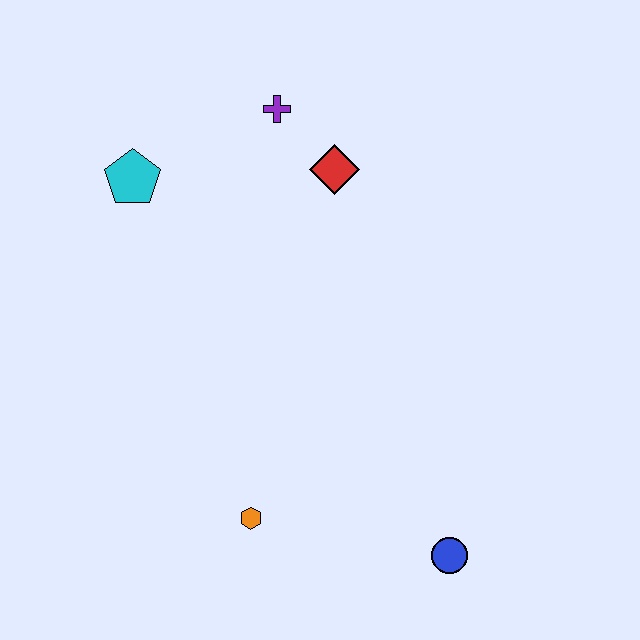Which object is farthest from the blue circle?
The cyan pentagon is farthest from the blue circle.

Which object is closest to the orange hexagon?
The blue circle is closest to the orange hexagon.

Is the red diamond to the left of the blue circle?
Yes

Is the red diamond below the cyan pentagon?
No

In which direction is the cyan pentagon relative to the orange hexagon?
The cyan pentagon is above the orange hexagon.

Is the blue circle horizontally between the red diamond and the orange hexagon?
No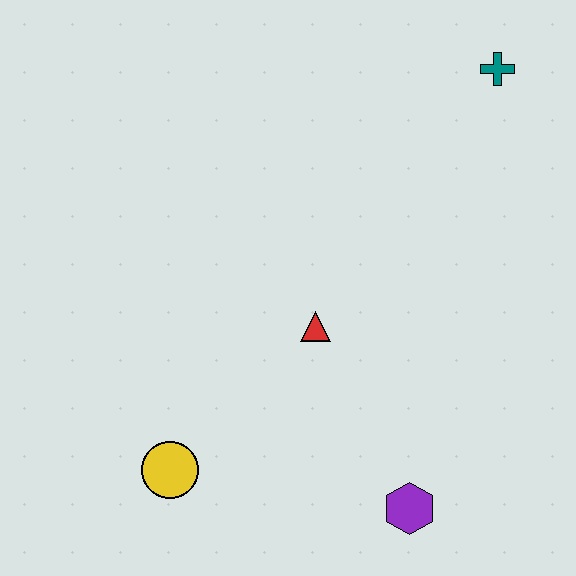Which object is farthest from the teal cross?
The yellow circle is farthest from the teal cross.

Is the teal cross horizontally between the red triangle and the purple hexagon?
No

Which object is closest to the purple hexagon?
The red triangle is closest to the purple hexagon.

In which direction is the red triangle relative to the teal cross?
The red triangle is below the teal cross.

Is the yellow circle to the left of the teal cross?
Yes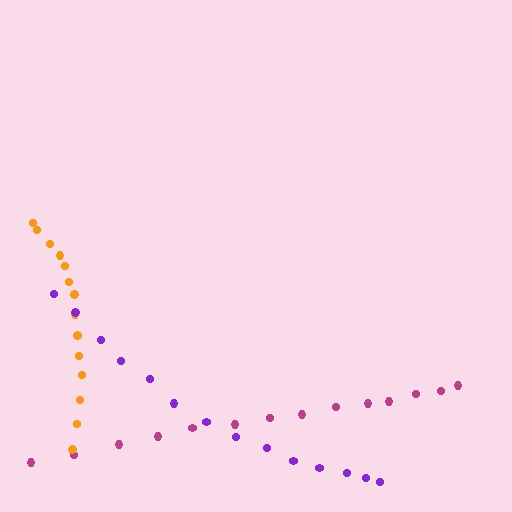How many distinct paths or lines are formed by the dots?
There are 3 distinct paths.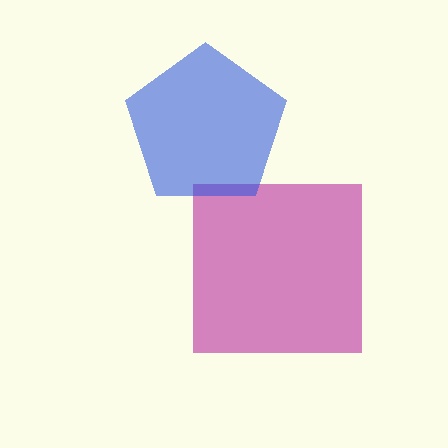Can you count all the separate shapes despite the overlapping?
Yes, there are 2 separate shapes.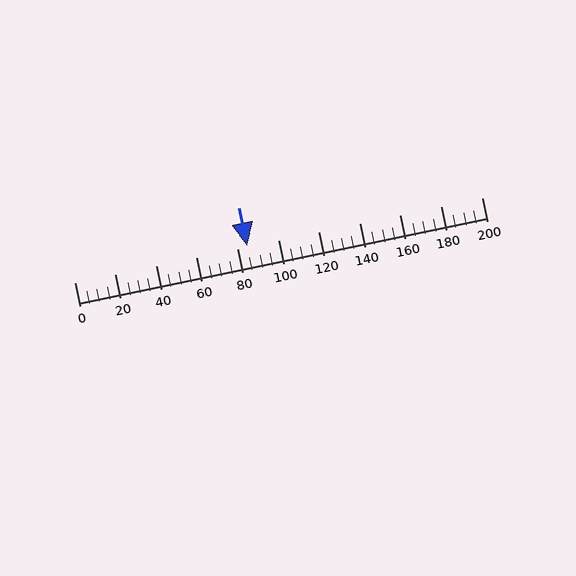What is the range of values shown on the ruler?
The ruler shows values from 0 to 200.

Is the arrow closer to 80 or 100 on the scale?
The arrow is closer to 80.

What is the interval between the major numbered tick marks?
The major tick marks are spaced 20 units apart.